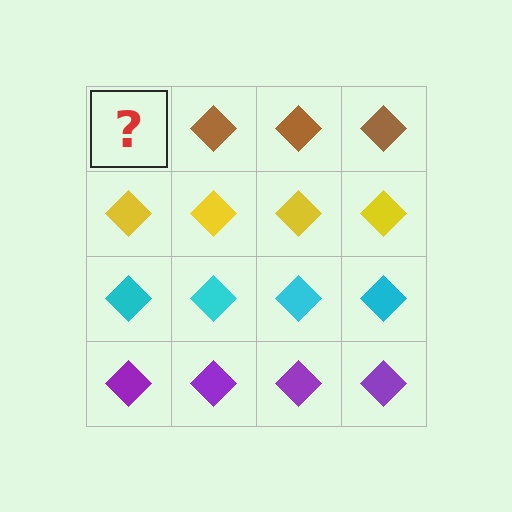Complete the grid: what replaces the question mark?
The question mark should be replaced with a brown diamond.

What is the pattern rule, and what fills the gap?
The rule is that each row has a consistent color. The gap should be filled with a brown diamond.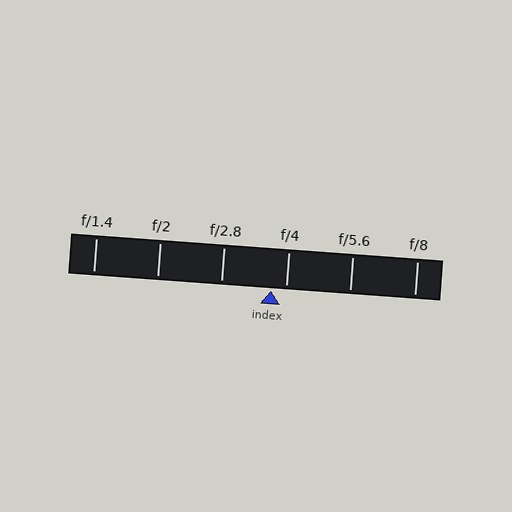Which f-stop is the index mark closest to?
The index mark is closest to f/4.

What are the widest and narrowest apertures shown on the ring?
The widest aperture shown is f/1.4 and the narrowest is f/8.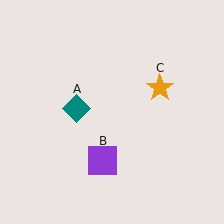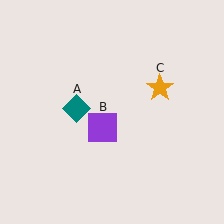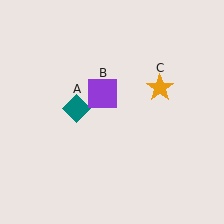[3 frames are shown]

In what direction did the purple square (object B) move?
The purple square (object B) moved up.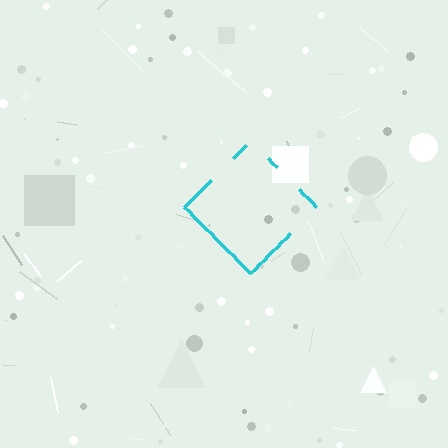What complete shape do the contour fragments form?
The contour fragments form a diamond.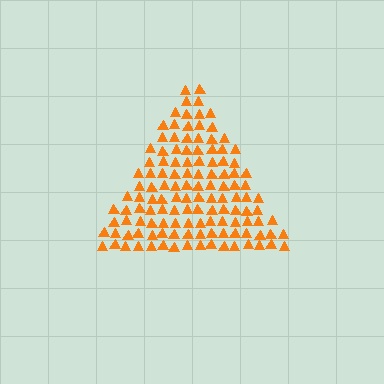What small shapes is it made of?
It is made of small triangles.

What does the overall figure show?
The overall figure shows a triangle.